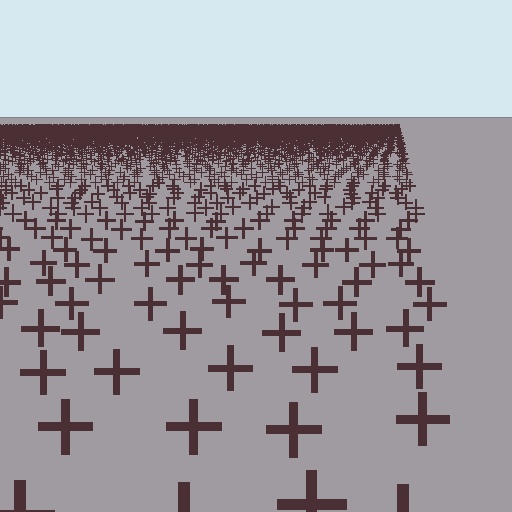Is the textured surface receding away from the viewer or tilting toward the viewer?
The surface is receding away from the viewer. Texture elements get smaller and denser toward the top.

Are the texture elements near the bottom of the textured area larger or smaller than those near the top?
Larger. Near the bottom, elements are closer to the viewer and appear at a bigger on-screen size.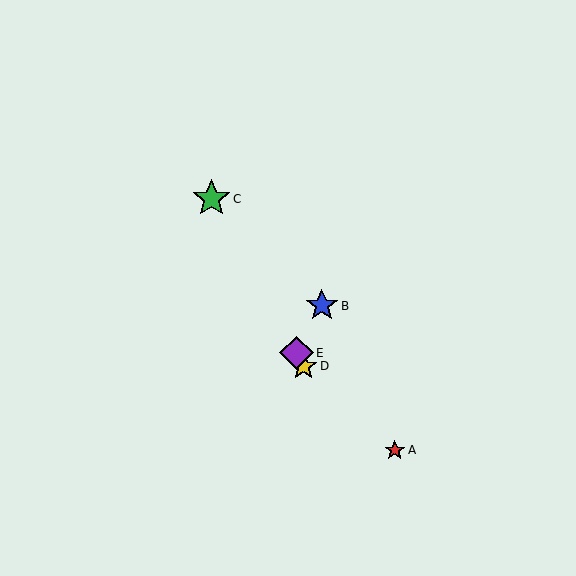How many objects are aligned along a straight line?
3 objects (C, D, E) are aligned along a straight line.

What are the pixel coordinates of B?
Object B is at (322, 306).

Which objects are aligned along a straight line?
Objects C, D, E are aligned along a straight line.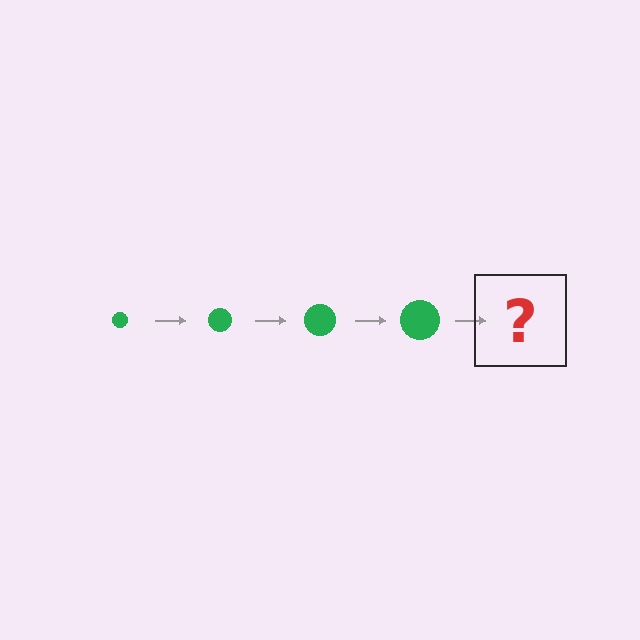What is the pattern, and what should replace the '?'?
The pattern is that the circle gets progressively larger each step. The '?' should be a green circle, larger than the previous one.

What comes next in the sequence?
The next element should be a green circle, larger than the previous one.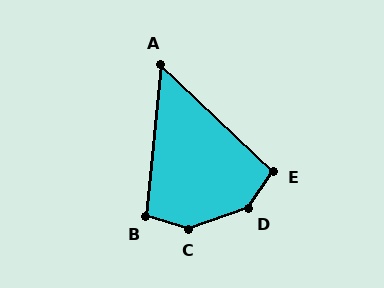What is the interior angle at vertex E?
Approximately 100 degrees (obtuse).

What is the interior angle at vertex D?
Approximately 143 degrees (obtuse).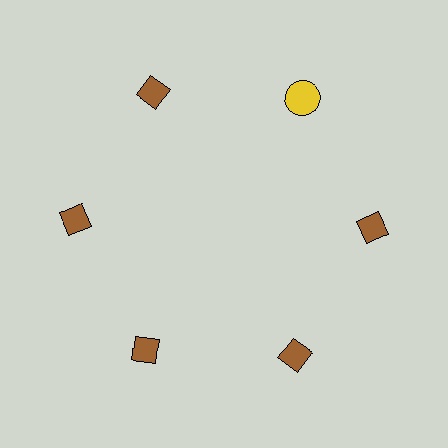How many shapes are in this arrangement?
There are 6 shapes arranged in a ring pattern.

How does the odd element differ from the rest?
It differs in both color (yellow instead of brown) and shape (circle instead of diamond).